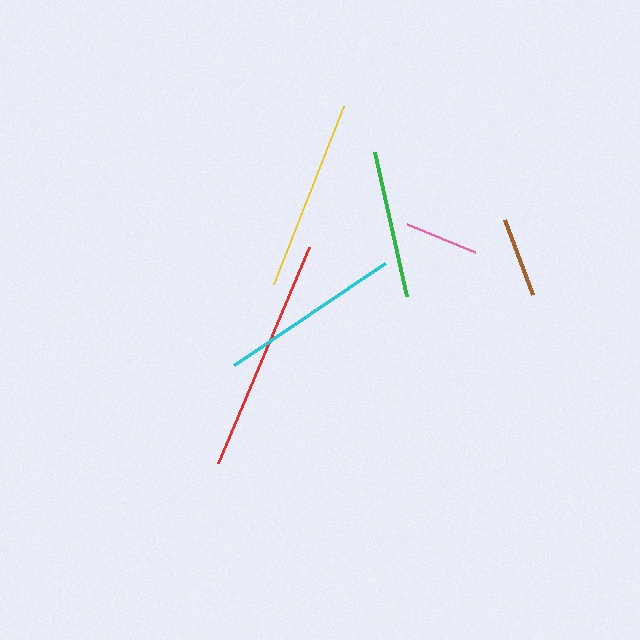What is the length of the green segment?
The green segment is approximately 148 pixels long.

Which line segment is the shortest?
The pink line is the shortest at approximately 73 pixels.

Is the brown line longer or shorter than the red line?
The red line is longer than the brown line.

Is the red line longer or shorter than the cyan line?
The red line is longer than the cyan line.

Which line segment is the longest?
The red line is the longest at approximately 235 pixels.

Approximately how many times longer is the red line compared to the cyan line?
The red line is approximately 1.3 times the length of the cyan line.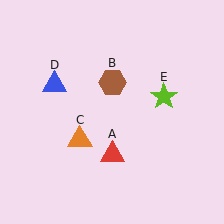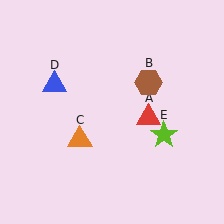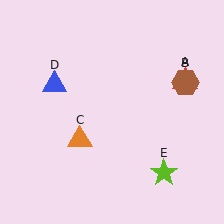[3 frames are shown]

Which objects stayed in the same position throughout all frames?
Orange triangle (object C) and blue triangle (object D) remained stationary.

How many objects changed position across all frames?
3 objects changed position: red triangle (object A), brown hexagon (object B), lime star (object E).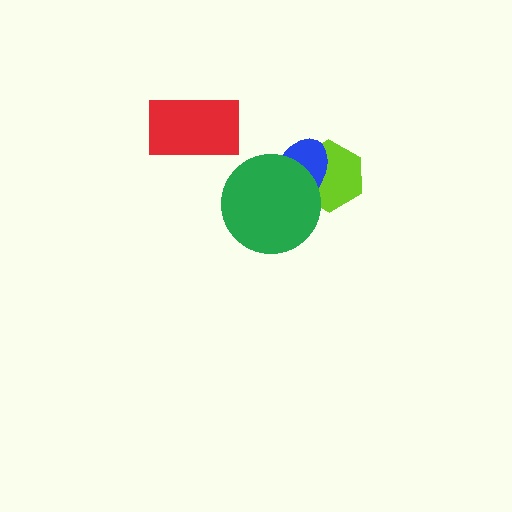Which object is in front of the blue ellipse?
The green circle is in front of the blue ellipse.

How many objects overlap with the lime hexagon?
2 objects overlap with the lime hexagon.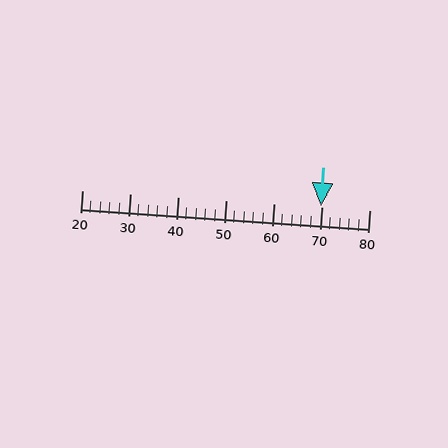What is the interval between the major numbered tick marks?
The major tick marks are spaced 10 units apart.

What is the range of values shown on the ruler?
The ruler shows values from 20 to 80.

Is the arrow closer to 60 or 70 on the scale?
The arrow is closer to 70.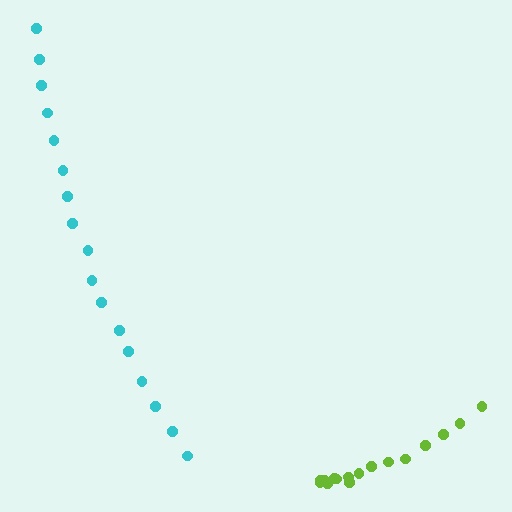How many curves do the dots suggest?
There are 2 distinct paths.